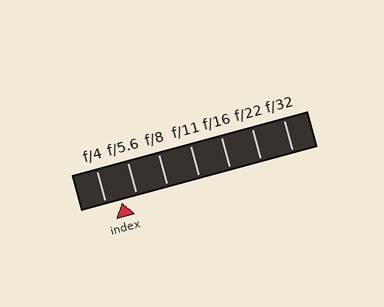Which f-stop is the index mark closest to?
The index mark is closest to f/5.6.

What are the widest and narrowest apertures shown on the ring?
The widest aperture shown is f/4 and the narrowest is f/32.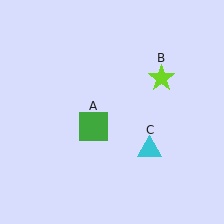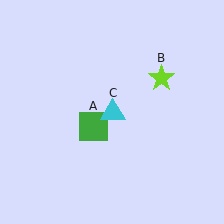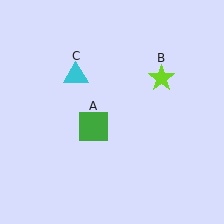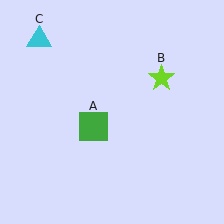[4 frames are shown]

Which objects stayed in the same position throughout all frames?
Green square (object A) and lime star (object B) remained stationary.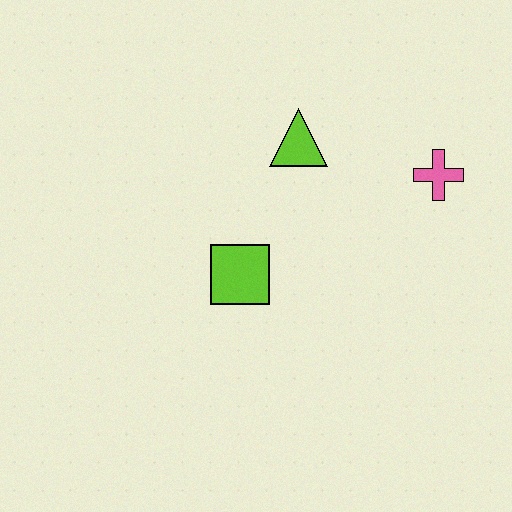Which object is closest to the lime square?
The lime triangle is closest to the lime square.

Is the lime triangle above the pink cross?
Yes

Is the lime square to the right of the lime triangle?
No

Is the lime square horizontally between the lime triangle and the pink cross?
No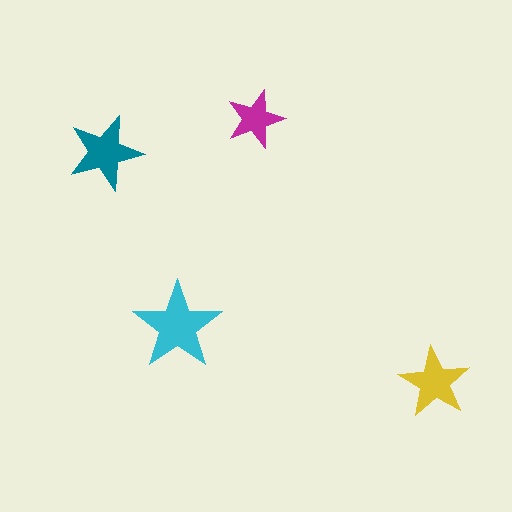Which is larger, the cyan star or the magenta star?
The cyan one.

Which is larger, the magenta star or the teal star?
The teal one.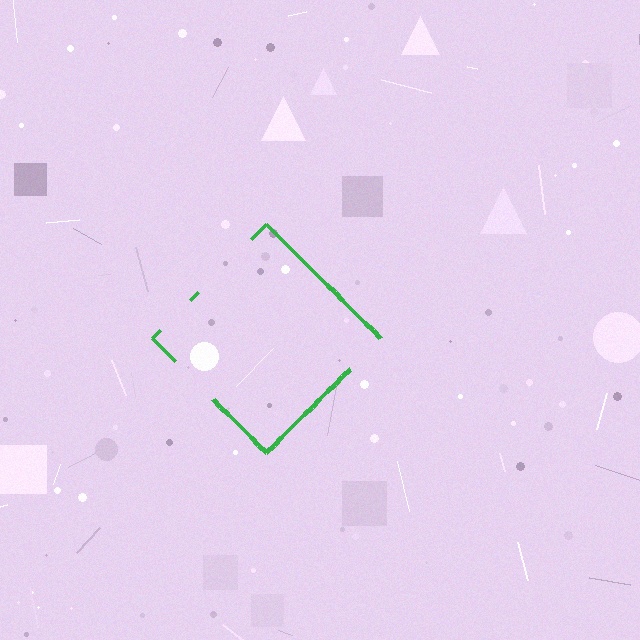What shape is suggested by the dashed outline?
The dashed outline suggests a diamond.